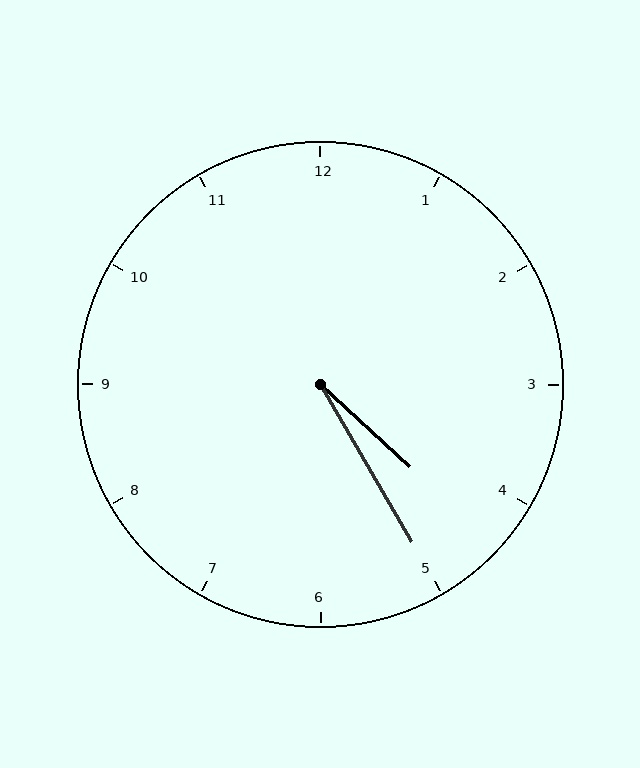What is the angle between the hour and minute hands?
Approximately 18 degrees.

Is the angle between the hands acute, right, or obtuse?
It is acute.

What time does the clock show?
4:25.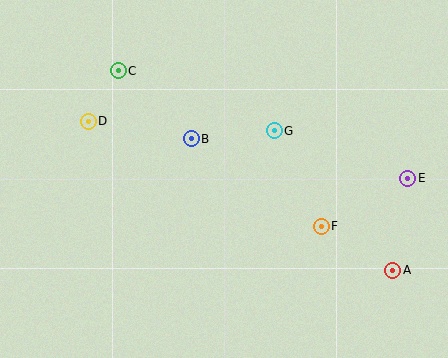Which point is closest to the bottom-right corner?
Point A is closest to the bottom-right corner.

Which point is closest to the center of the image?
Point B at (191, 139) is closest to the center.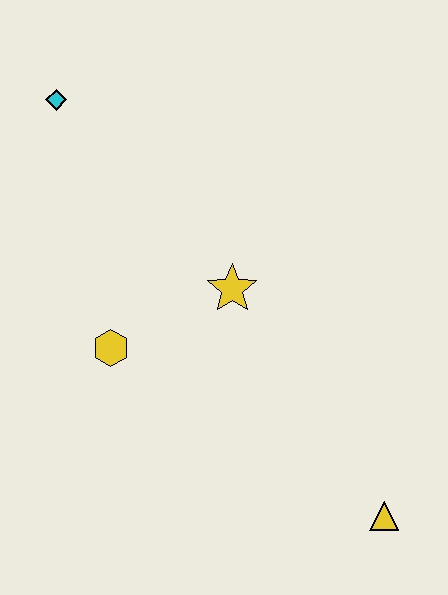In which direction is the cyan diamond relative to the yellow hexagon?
The cyan diamond is above the yellow hexagon.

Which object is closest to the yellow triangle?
The yellow star is closest to the yellow triangle.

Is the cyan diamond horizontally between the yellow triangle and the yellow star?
No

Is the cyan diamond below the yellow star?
No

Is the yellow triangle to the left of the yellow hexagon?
No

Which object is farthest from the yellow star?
The yellow triangle is farthest from the yellow star.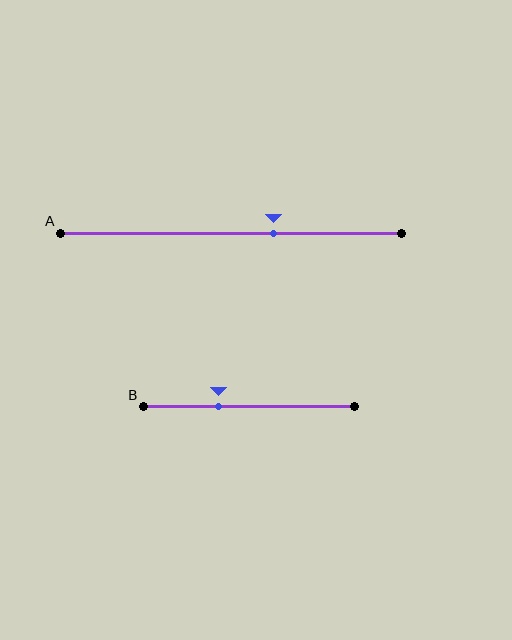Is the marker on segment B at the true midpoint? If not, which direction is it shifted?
No, the marker on segment B is shifted to the left by about 14% of the segment length.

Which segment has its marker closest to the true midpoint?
Segment A has its marker closest to the true midpoint.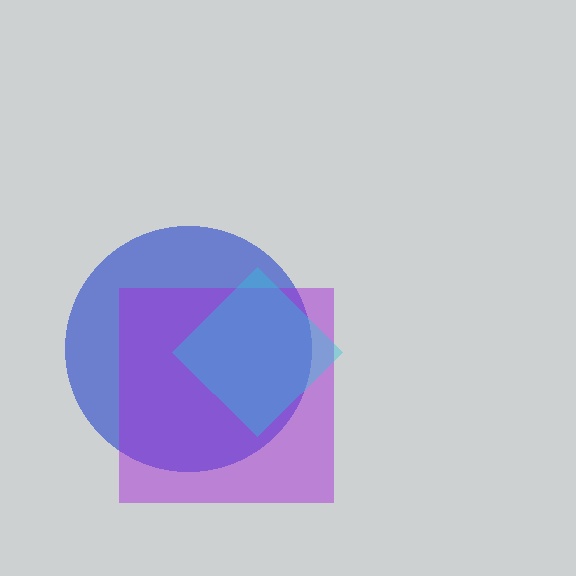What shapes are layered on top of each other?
The layered shapes are: a blue circle, a purple square, a cyan diamond.